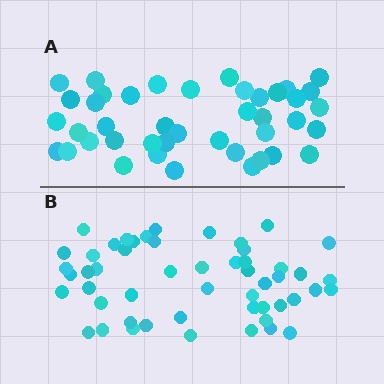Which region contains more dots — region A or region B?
Region B (the bottom region) has more dots.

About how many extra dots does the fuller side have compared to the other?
Region B has roughly 10 or so more dots than region A.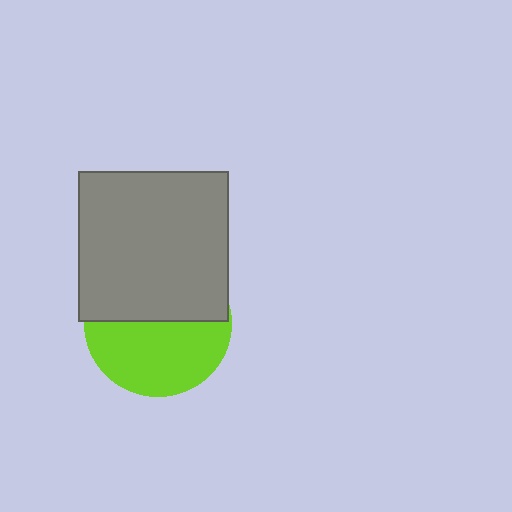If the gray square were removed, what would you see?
You would see the complete lime circle.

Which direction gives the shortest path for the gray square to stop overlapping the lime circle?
Moving up gives the shortest separation.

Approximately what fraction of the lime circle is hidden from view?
Roughly 48% of the lime circle is hidden behind the gray square.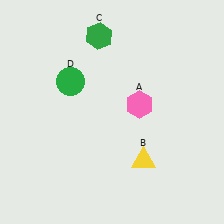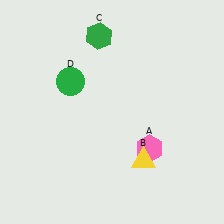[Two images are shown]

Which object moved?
The pink hexagon (A) moved down.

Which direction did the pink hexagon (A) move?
The pink hexagon (A) moved down.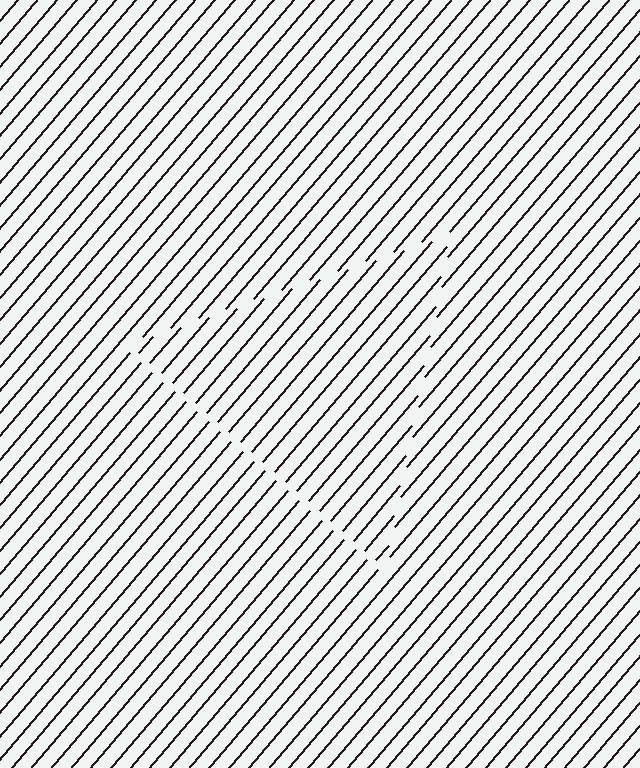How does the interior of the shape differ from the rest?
The interior of the shape contains the same grating, shifted by half a period — the contour is defined by the phase discontinuity where line-ends from the inner and outer gratings abut.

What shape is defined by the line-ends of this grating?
An illusory triangle. The interior of the shape contains the same grating, shifted by half a period — the contour is defined by the phase discontinuity where line-ends from the inner and outer gratings abut.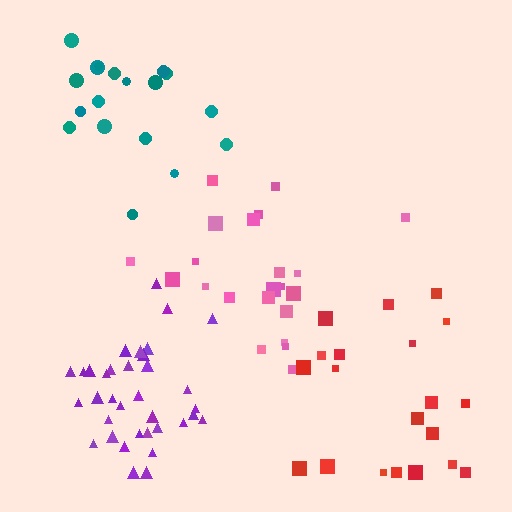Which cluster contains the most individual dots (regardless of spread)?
Purple (35).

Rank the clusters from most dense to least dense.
purple, teal, pink, red.